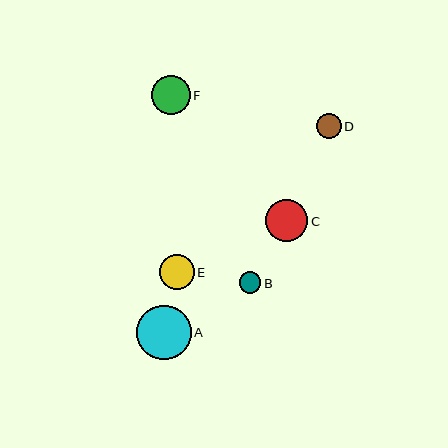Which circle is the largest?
Circle A is the largest with a size of approximately 54 pixels.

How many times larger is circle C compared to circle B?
Circle C is approximately 2.0 times the size of circle B.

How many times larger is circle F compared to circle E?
Circle F is approximately 1.1 times the size of circle E.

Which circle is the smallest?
Circle B is the smallest with a size of approximately 21 pixels.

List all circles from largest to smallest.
From largest to smallest: A, C, F, E, D, B.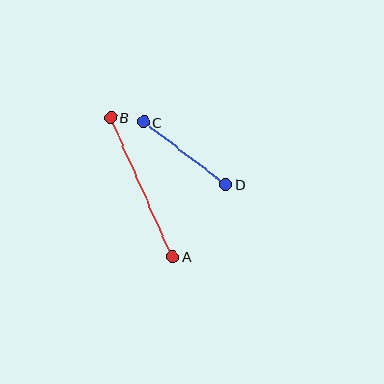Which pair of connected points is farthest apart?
Points A and B are farthest apart.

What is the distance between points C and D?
The distance is approximately 103 pixels.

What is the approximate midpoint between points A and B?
The midpoint is at approximately (142, 187) pixels.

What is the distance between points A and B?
The distance is approximately 152 pixels.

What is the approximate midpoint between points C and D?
The midpoint is at approximately (185, 153) pixels.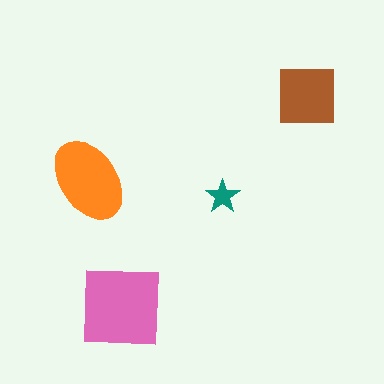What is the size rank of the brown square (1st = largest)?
3rd.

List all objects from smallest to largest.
The teal star, the brown square, the orange ellipse, the pink square.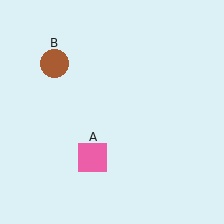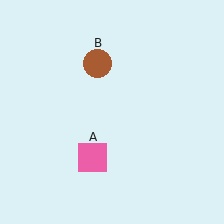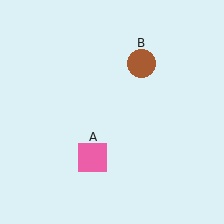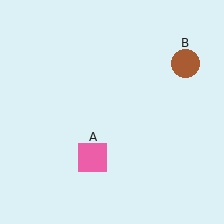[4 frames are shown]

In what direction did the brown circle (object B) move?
The brown circle (object B) moved right.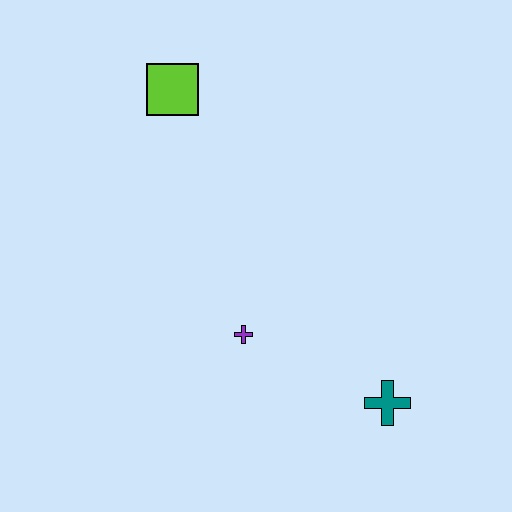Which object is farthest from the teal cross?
The lime square is farthest from the teal cross.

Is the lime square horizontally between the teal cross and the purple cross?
No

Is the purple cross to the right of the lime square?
Yes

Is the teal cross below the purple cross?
Yes